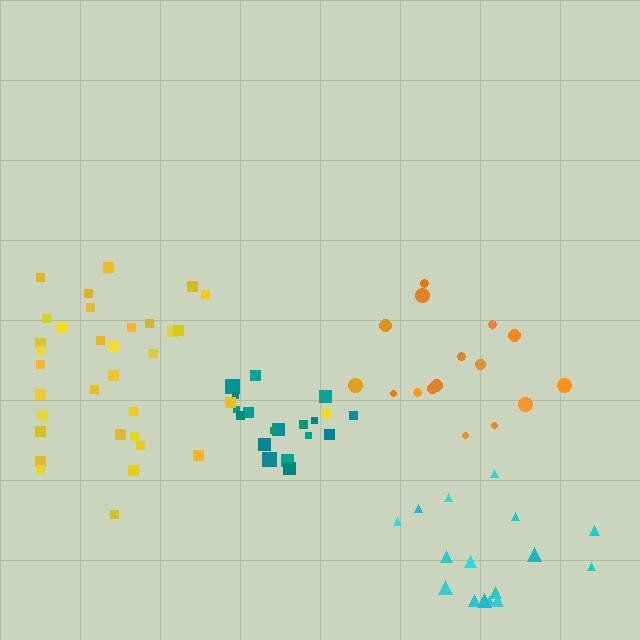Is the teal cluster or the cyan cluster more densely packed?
Teal.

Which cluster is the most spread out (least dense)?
Orange.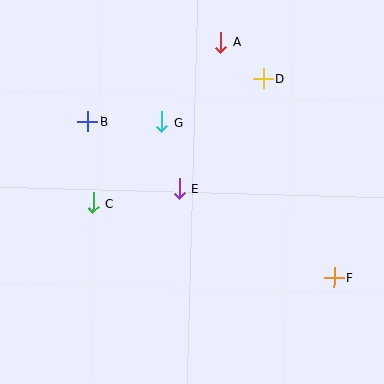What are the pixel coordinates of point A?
Point A is at (221, 42).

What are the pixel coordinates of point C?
Point C is at (93, 203).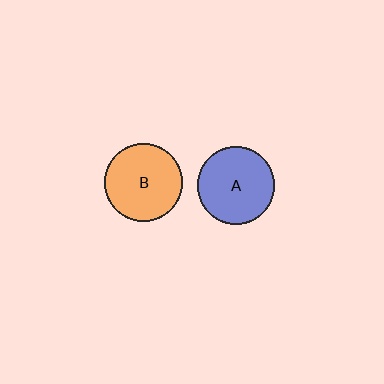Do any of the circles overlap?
No, none of the circles overlap.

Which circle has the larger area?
Circle B (orange).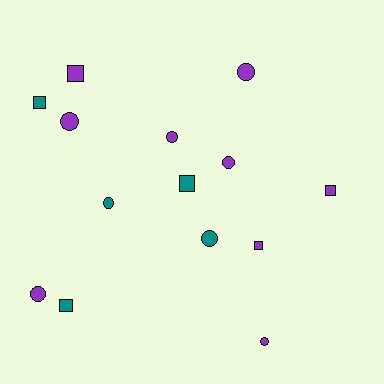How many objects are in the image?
There are 14 objects.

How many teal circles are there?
There are 2 teal circles.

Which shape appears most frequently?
Circle, with 8 objects.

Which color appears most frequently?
Purple, with 9 objects.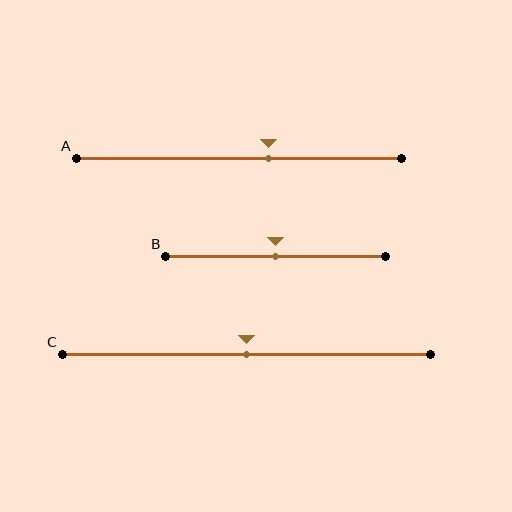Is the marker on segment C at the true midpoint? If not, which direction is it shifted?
Yes, the marker on segment C is at the true midpoint.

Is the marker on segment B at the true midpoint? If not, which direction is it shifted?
Yes, the marker on segment B is at the true midpoint.